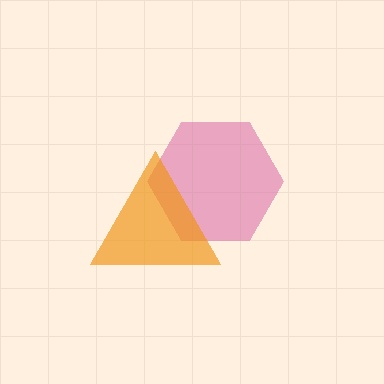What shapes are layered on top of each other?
The layered shapes are: a pink hexagon, an orange triangle.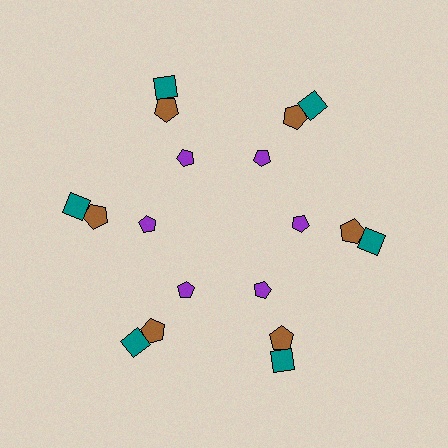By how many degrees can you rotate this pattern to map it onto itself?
The pattern maps onto itself every 60 degrees of rotation.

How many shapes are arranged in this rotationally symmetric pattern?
There are 18 shapes, arranged in 6 groups of 3.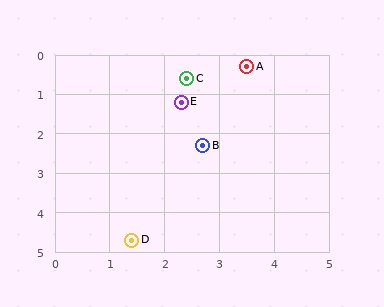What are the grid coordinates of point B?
Point B is at approximately (2.7, 2.3).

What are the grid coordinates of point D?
Point D is at approximately (1.4, 4.7).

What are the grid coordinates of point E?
Point E is at approximately (2.3, 1.2).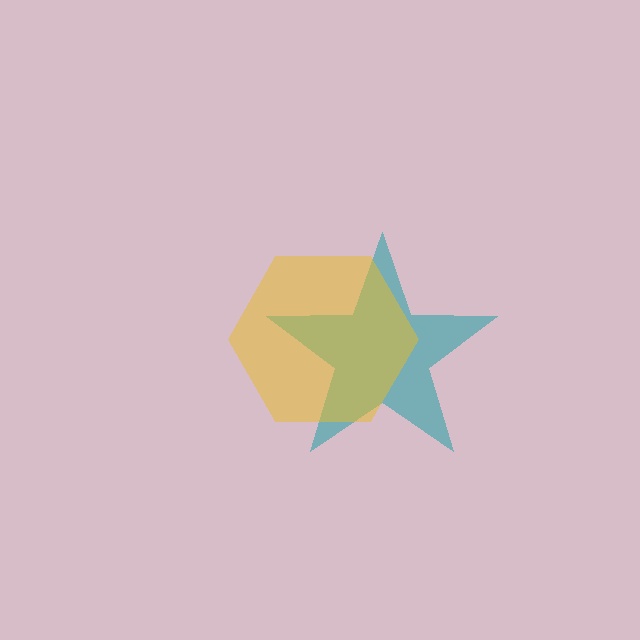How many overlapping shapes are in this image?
There are 2 overlapping shapes in the image.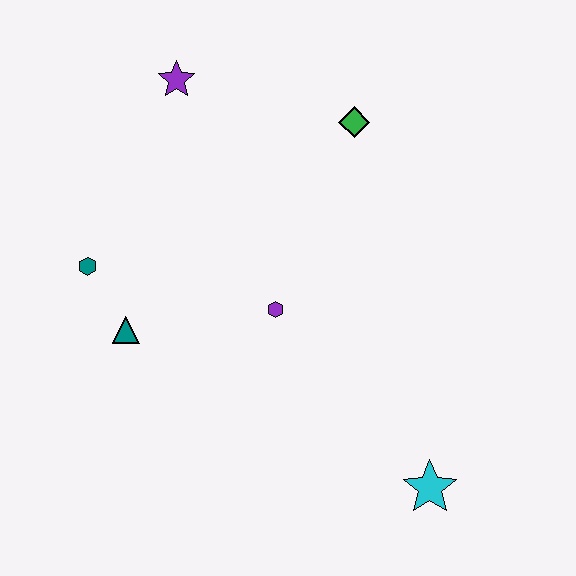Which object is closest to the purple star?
The green diamond is closest to the purple star.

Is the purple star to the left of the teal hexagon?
No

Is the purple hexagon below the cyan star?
No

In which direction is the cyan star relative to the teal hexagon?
The cyan star is to the right of the teal hexagon.